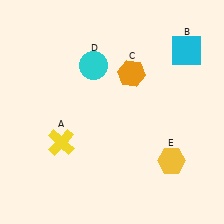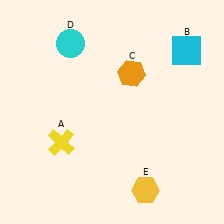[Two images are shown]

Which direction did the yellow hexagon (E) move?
The yellow hexagon (E) moved down.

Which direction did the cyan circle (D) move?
The cyan circle (D) moved left.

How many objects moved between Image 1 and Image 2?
2 objects moved between the two images.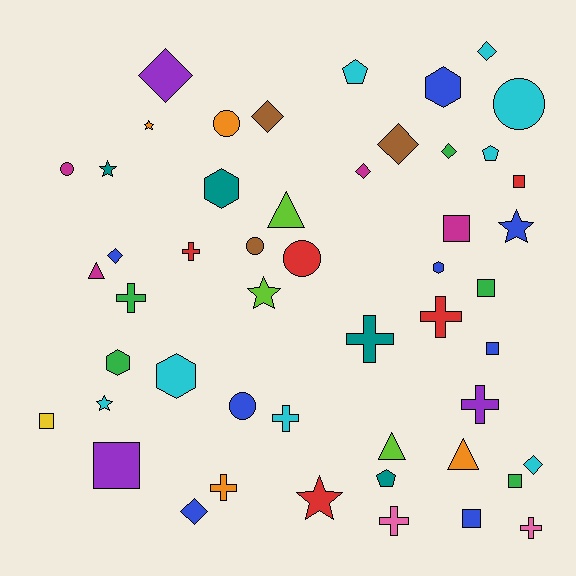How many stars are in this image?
There are 6 stars.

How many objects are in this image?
There are 50 objects.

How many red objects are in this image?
There are 5 red objects.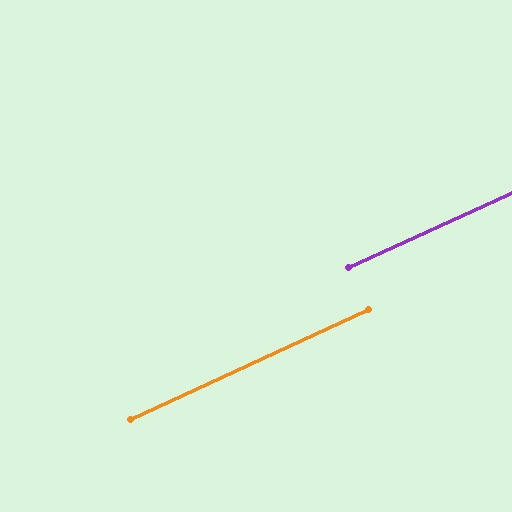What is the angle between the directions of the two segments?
Approximately 0 degrees.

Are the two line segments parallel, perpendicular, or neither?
Parallel — their directions differ by only 0.3°.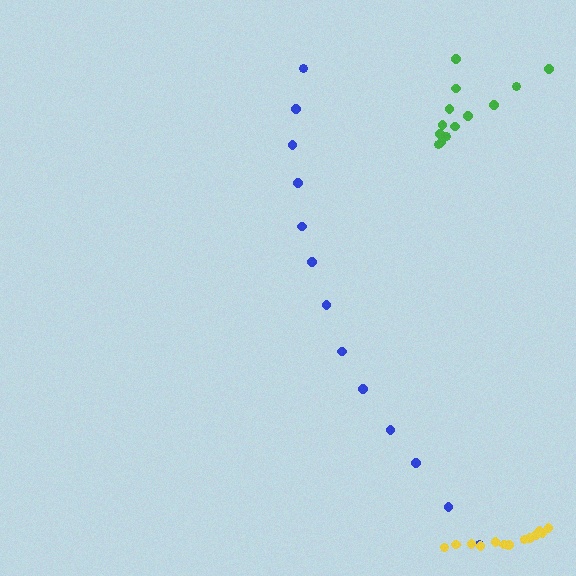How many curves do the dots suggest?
There are 3 distinct paths.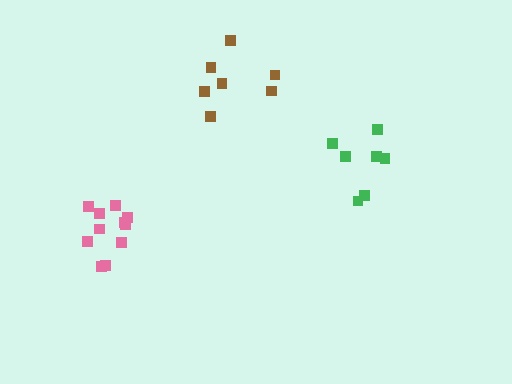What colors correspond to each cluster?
The clusters are colored: green, brown, pink.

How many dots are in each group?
Group 1: 7 dots, Group 2: 7 dots, Group 3: 11 dots (25 total).